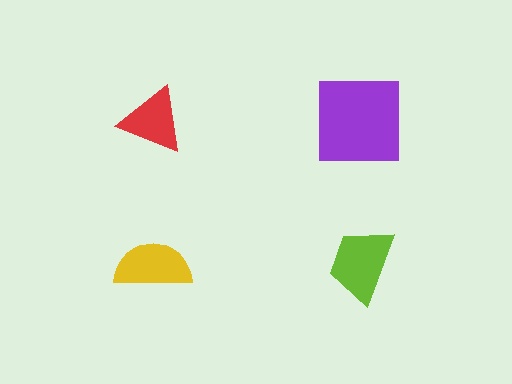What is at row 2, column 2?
A lime trapezoid.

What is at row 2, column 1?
A yellow semicircle.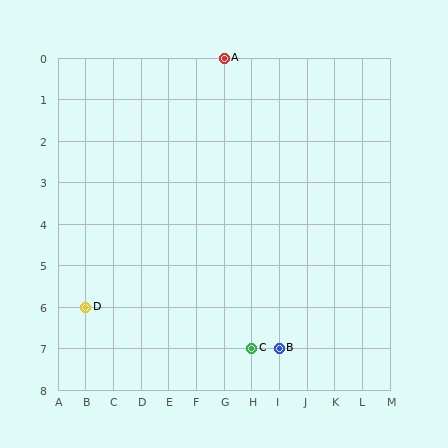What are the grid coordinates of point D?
Point D is at grid coordinates (B, 6).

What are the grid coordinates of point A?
Point A is at grid coordinates (G, 0).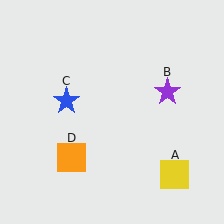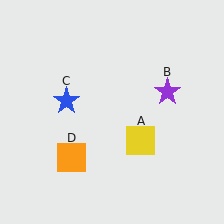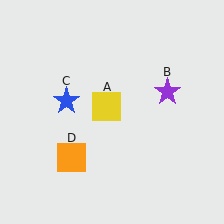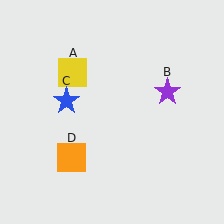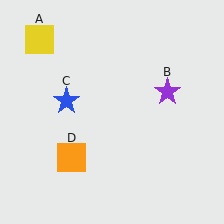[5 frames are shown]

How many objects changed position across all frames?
1 object changed position: yellow square (object A).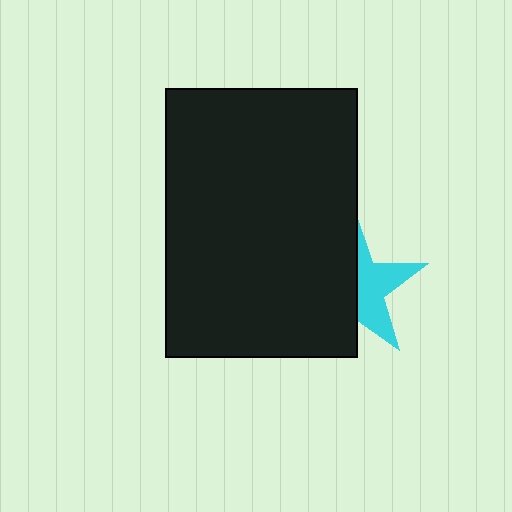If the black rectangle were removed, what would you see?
You would see the complete cyan star.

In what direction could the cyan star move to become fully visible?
The cyan star could move right. That would shift it out from behind the black rectangle entirely.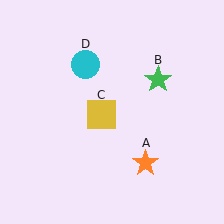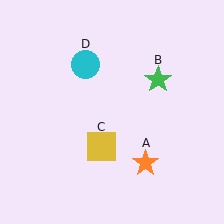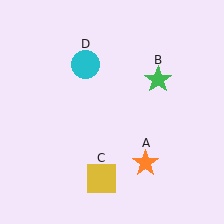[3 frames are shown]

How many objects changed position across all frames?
1 object changed position: yellow square (object C).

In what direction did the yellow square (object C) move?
The yellow square (object C) moved down.